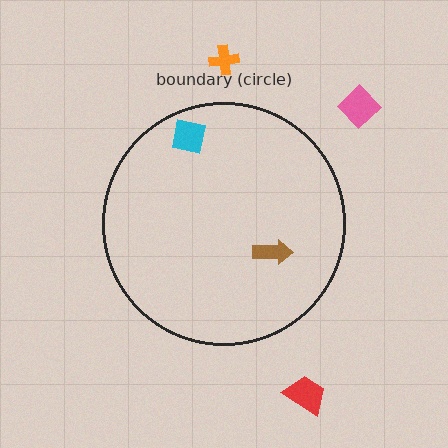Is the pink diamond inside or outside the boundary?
Outside.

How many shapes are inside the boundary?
2 inside, 3 outside.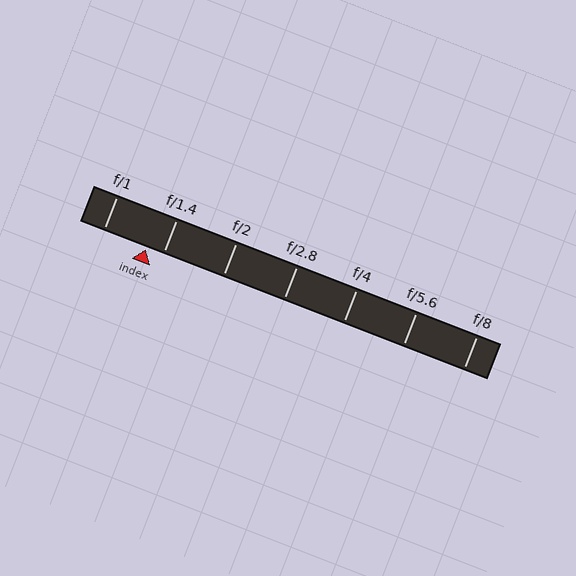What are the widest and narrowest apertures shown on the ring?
The widest aperture shown is f/1 and the narrowest is f/8.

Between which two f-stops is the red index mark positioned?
The index mark is between f/1 and f/1.4.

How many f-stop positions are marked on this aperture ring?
There are 7 f-stop positions marked.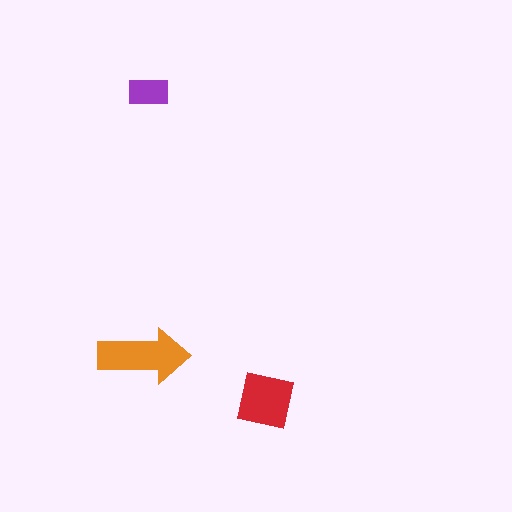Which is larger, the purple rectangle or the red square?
The red square.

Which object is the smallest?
The purple rectangle.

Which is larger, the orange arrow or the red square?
The orange arrow.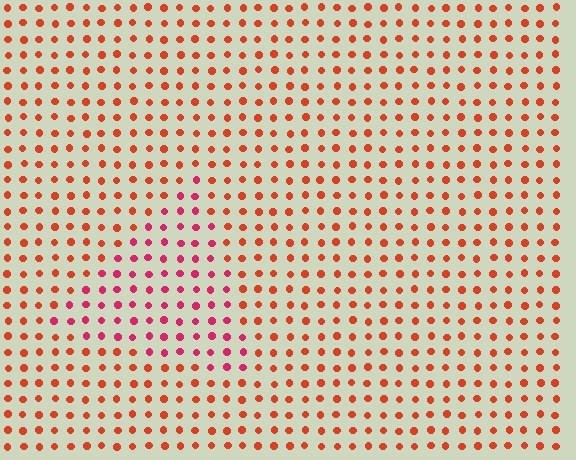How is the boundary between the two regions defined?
The boundary is defined purely by a slight shift in hue (about 33 degrees). Spacing, size, and orientation are identical on both sides.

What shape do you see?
I see a triangle.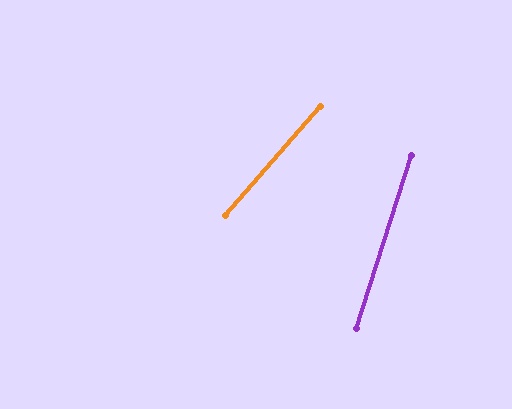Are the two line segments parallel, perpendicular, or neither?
Neither parallel nor perpendicular — they differ by about 24°.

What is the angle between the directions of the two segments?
Approximately 24 degrees.